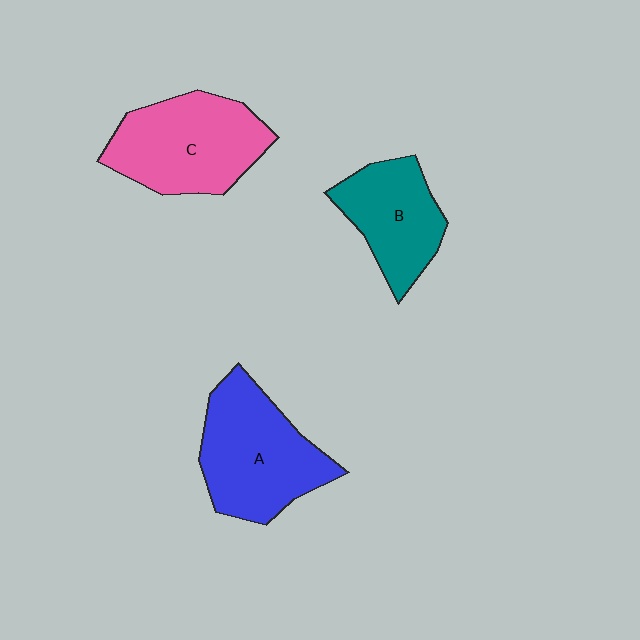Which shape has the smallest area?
Shape B (teal).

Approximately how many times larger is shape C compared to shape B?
Approximately 1.3 times.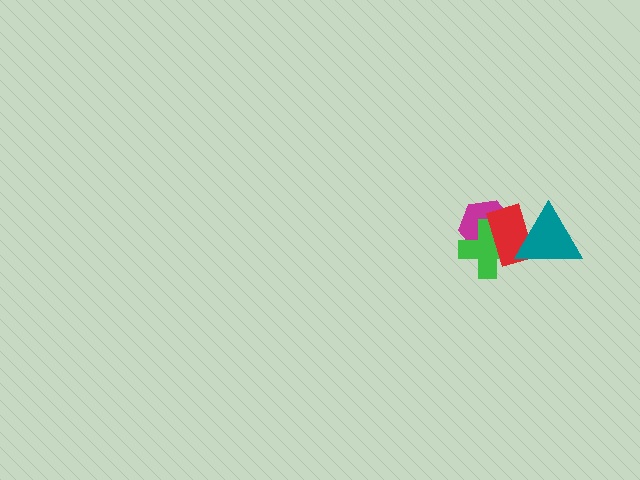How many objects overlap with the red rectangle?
3 objects overlap with the red rectangle.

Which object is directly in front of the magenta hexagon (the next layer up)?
The green cross is directly in front of the magenta hexagon.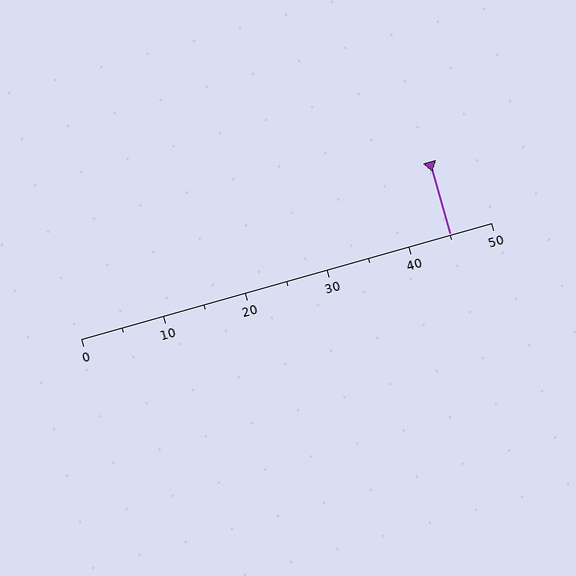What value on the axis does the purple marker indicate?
The marker indicates approximately 45.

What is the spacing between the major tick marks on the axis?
The major ticks are spaced 10 apart.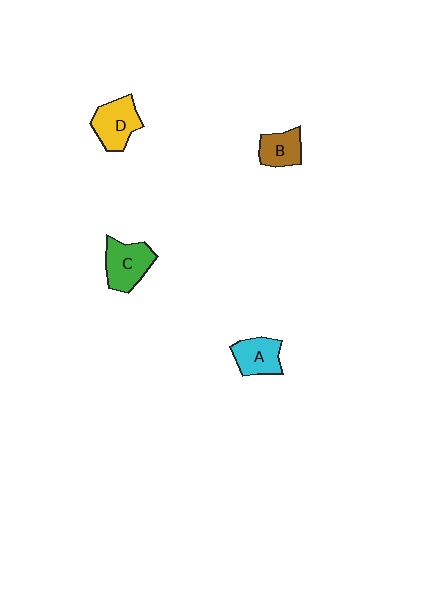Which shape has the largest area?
Shape C (green).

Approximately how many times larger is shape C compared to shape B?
Approximately 1.4 times.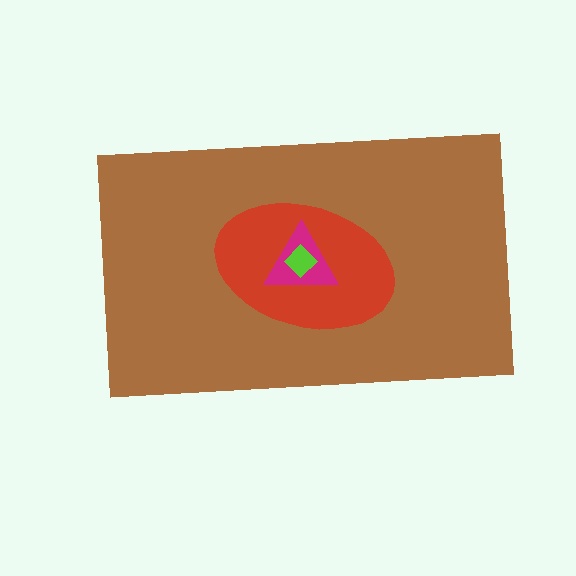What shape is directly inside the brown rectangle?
The red ellipse.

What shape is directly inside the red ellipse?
The magenta triangle.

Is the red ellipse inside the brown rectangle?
Yes.